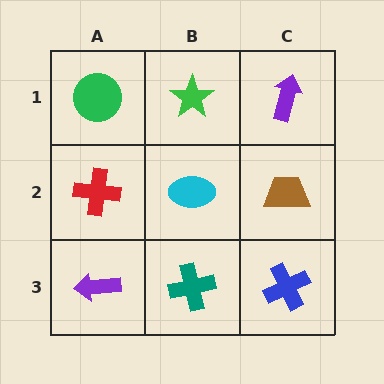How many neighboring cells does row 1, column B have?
3.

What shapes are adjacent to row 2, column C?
A purple arrow (row 1, column C), a blue cross (row 3, column C), a cyan ellipse (row 2, column B).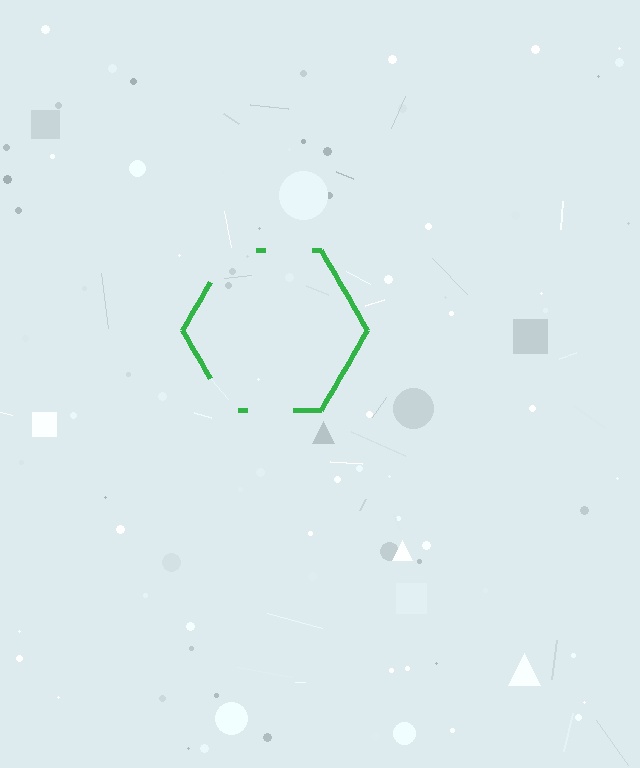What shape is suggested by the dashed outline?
The dashed outline suggests a hexagon.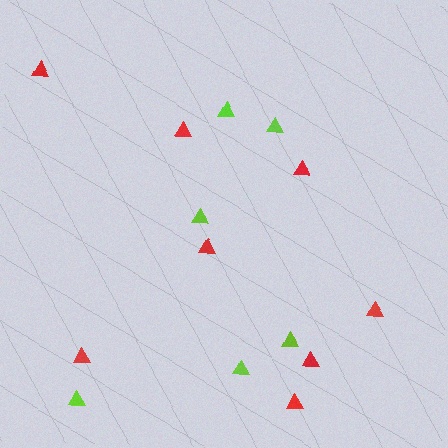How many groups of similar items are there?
There are 2 groups: one group of lime triangles (6) and one group of red triangles (8).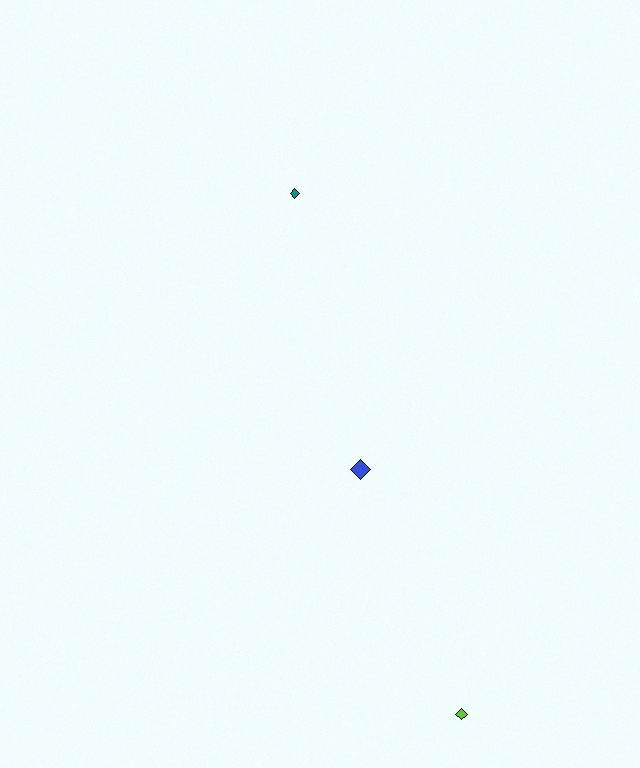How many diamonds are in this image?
There are 3 diamonds.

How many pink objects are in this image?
There are no pink objects.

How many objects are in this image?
There are 3 objects.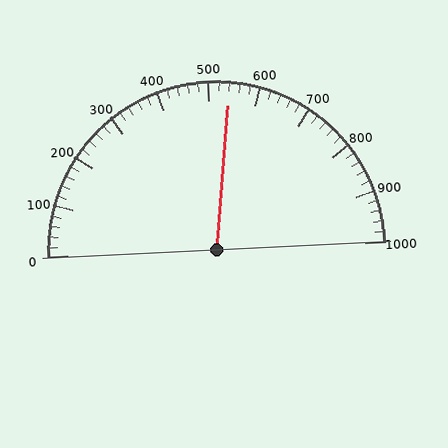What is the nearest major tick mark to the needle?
The nearest major tick mark is 500.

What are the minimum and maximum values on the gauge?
The gauge ranges from 0 to 1000.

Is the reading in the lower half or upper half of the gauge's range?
The reading is in the upper half of the range (0 to 1000).